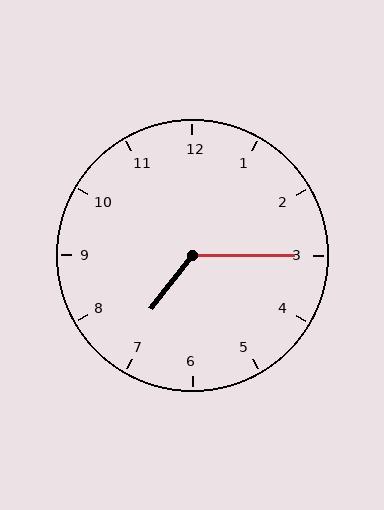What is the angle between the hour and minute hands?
Approximately 128 degrees.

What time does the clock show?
7:15.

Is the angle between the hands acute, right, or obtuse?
It is obtuse.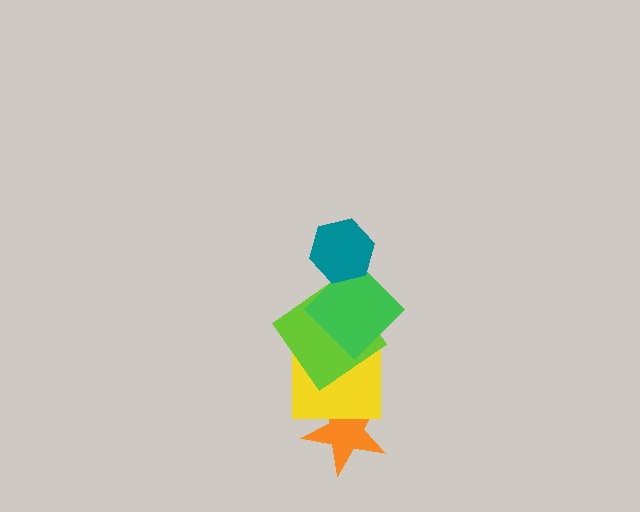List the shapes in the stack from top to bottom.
From top to bottom: the teal hexagon, the green diamond, the lime diamond, the yellow square, the orange star.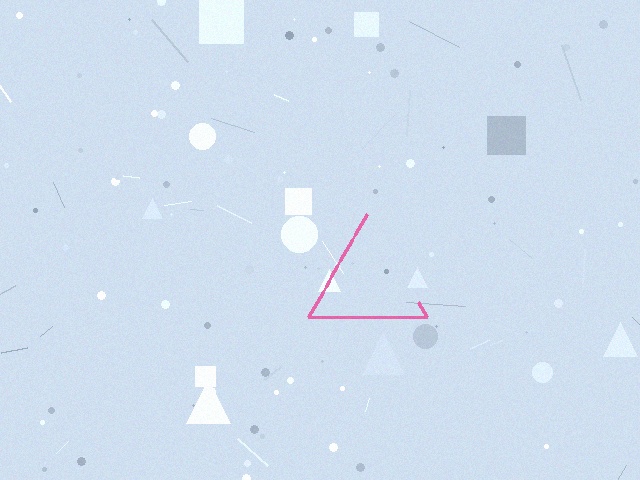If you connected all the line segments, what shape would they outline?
They would outline a triangle.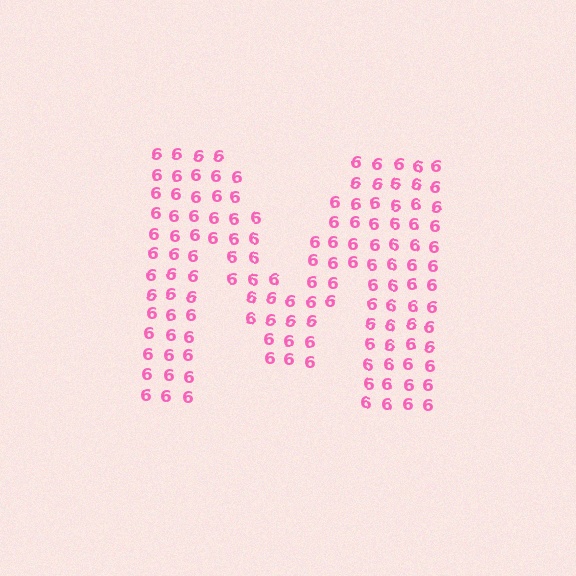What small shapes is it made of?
It is made of small digit 6's.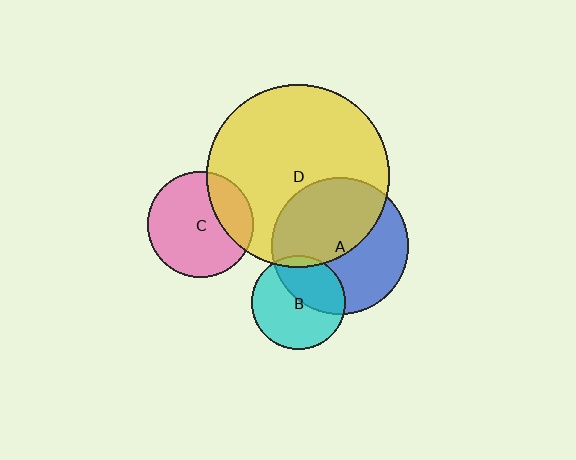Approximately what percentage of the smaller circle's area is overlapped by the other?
Approximately 25%.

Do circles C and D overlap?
Yes.